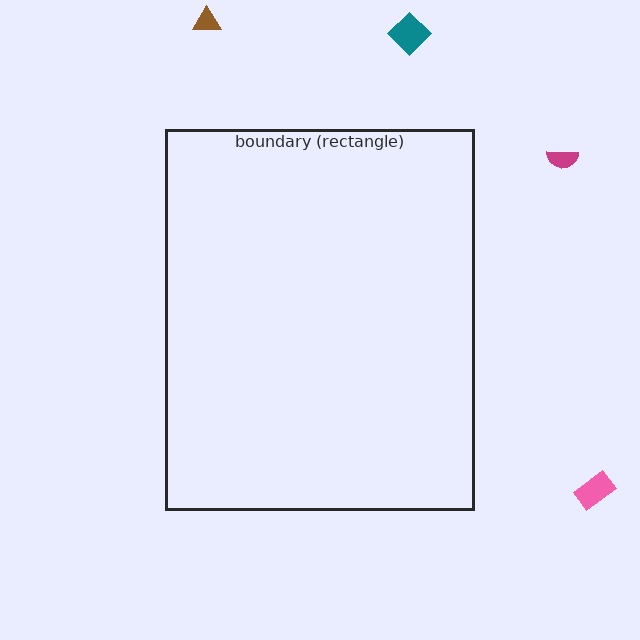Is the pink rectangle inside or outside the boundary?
Outside.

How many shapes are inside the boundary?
0 inside, 4 outside.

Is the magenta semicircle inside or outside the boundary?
Outside.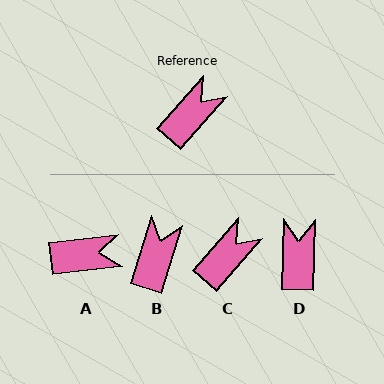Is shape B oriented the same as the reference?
No, it is off by about 24 degrees.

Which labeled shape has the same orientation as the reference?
C.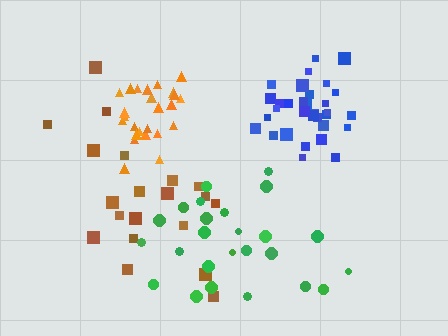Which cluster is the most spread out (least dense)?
Brown.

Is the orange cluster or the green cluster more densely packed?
Orange.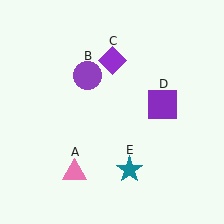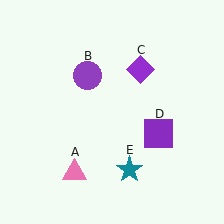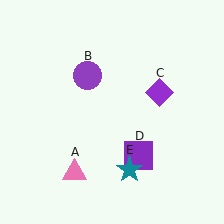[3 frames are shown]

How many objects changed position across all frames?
2 objects changed position: purple diamond (object C), purple square (object D).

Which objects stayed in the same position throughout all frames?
Pink triangle (object A) and purple circle (object B) and teal star (object E) remained stationary.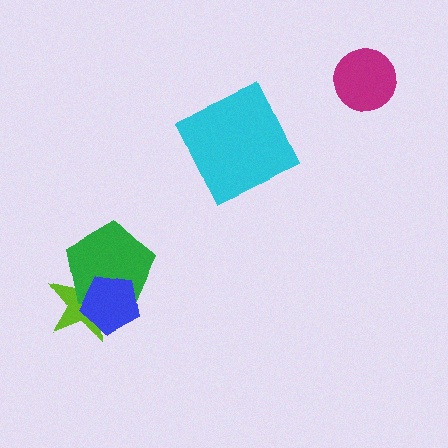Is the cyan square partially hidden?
No, no other shape covers it.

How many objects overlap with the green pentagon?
2 objects overlap with the green pentagon.